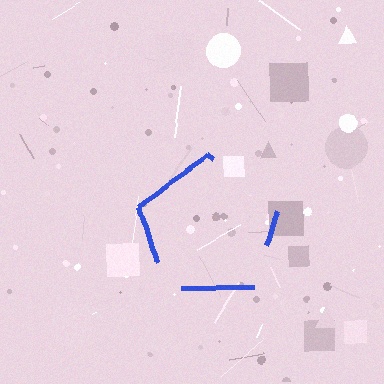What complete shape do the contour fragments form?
The contour fragments form a pentagon.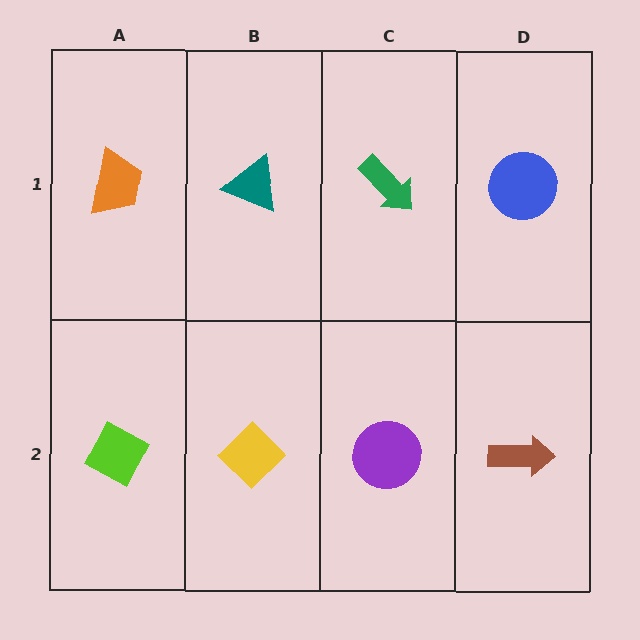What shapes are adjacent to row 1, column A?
A lime diamond (row 2, column A), a teal triangle (row 1, column B).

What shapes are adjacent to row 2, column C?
A green arrow (row 1, column C), a yellow diamond (row 2, column B), a brown arrow (row 2, column D).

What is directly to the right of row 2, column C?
A brown arrow.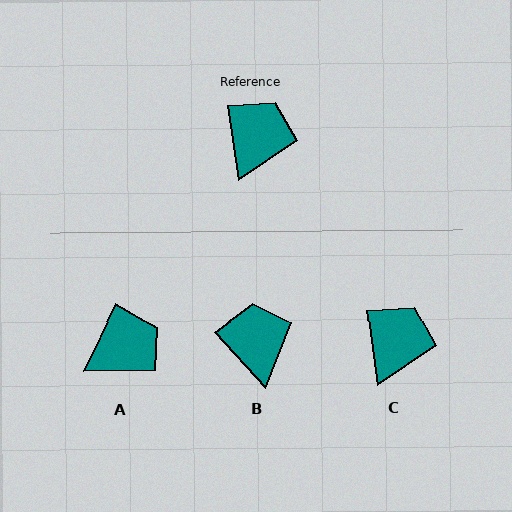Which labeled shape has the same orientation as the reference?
C.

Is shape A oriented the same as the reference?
No, it is off by about 33 degrees.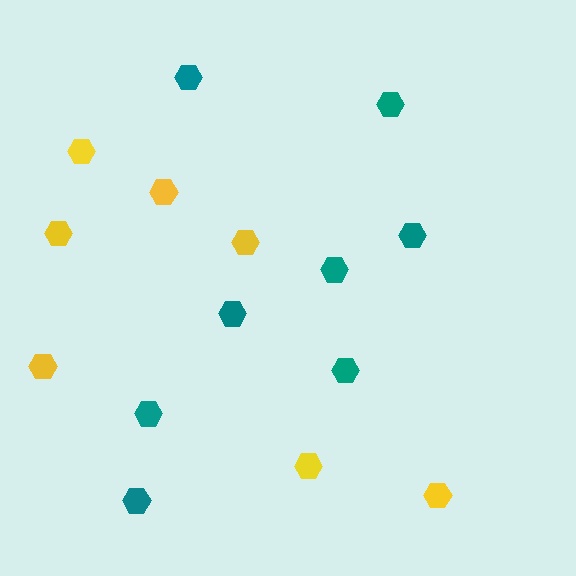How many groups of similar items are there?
There are 2 groups: one group of teal hexagons (8) and one group of yellow hexagons (7).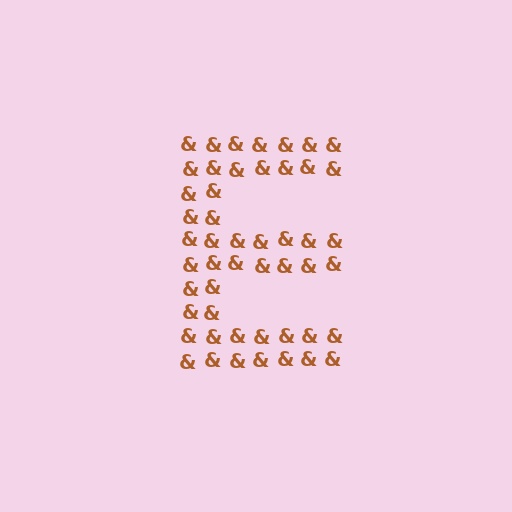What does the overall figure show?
The overall figure shows the letter E.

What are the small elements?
The small elements are ampersands.